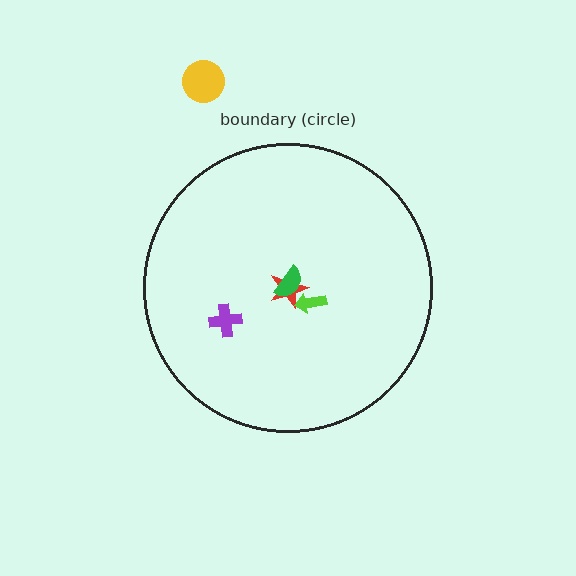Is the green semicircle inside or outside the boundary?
Inside.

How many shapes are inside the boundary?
4 inside, 1 outside.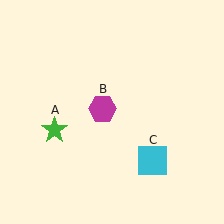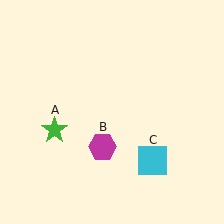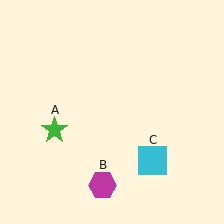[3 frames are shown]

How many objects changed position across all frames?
1 object changed position: magenta hexagon (object B).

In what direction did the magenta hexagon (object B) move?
The magenta hexagon (object B) moved down.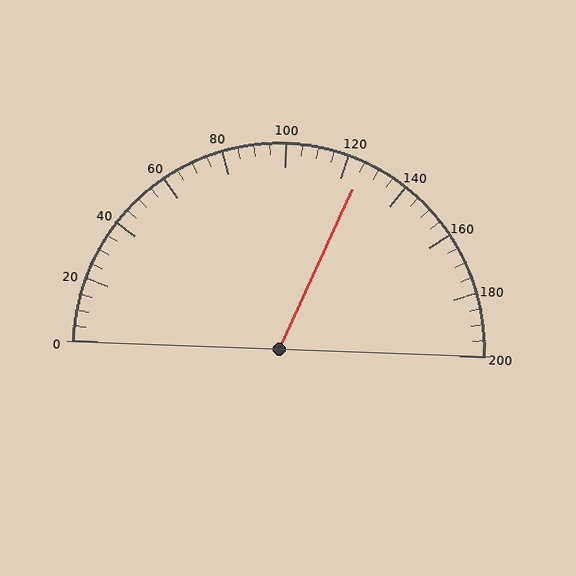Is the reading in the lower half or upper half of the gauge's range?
The reading is in the upper half of the range (0 to 200).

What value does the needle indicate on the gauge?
The needle indicates approximately 125.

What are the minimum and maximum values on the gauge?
The gauge ranges from 0 to 200.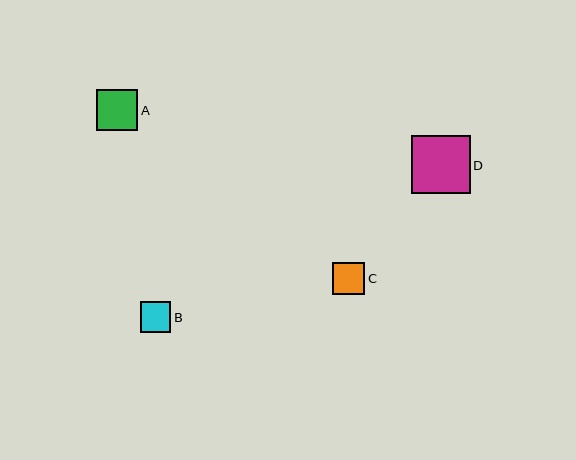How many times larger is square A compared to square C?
Square A is approximately 1.3 times the size of square C.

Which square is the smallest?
Square B is the smallest with a size of approximately 30 pixels.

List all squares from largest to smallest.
From largest to smallest: D, A, C, B.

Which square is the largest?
Square D is the largest with a size of approximately 59 pixels.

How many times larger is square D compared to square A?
Square D is approximately 1.4 times the size of square A.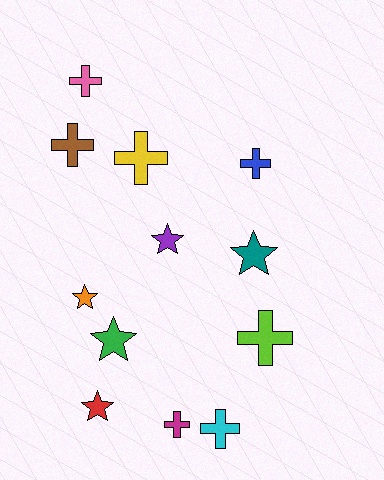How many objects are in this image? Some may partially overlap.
There are 12 objects.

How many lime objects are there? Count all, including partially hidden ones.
There is 1 lime object.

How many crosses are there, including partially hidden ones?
There are 7 crosses.